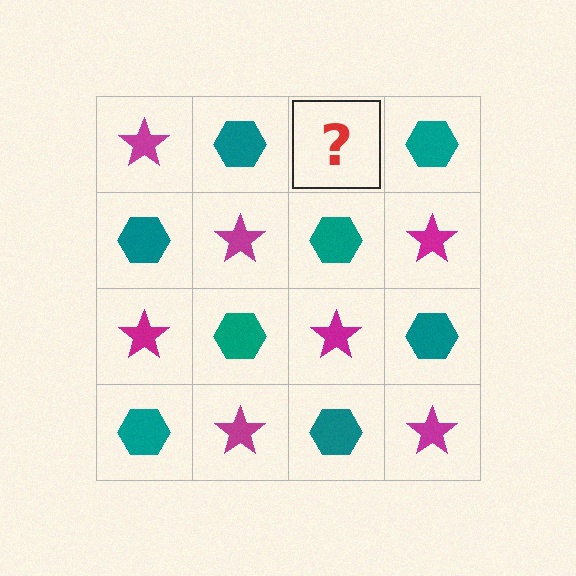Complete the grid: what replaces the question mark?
The question mark should be replaced with a magenta star.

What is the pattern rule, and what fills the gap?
The rule is that it alternates magenta star and teal hexagon in a checkerboard pattern. The gap should be filled with a magenta star.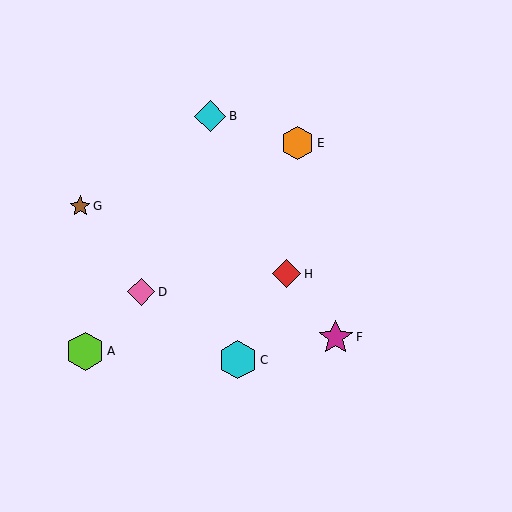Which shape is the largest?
The cyan hexagon (labeled C) is the largest.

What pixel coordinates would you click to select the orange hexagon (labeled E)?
Click at (298, 143) to select the orange hexagon E.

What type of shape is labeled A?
Shape A is a lime hexagon.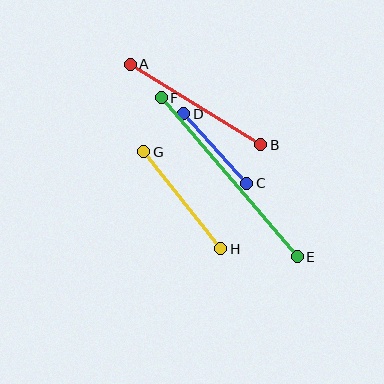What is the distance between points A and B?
The distance is approximately 153 pixels.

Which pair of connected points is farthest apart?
Points E and F are farthest apart.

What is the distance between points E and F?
The distance is approximately 209 pixels.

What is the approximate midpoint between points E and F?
The midpoint is at approximately (229, 177) pixels.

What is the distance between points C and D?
The distance is approximately 94 pixels.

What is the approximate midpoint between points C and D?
The midpoint is at approximately (215, 149) pixels.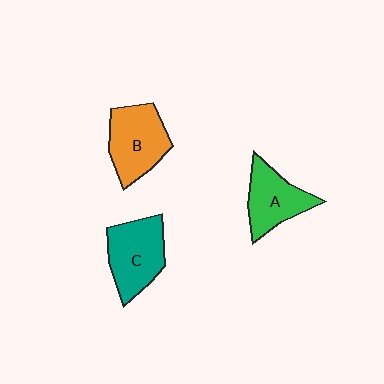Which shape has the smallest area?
Shape A (green).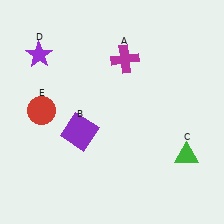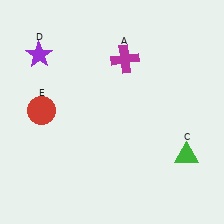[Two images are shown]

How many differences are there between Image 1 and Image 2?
There is 1 difference between the two images.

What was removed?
The purple square (B) was removed in Image 2.